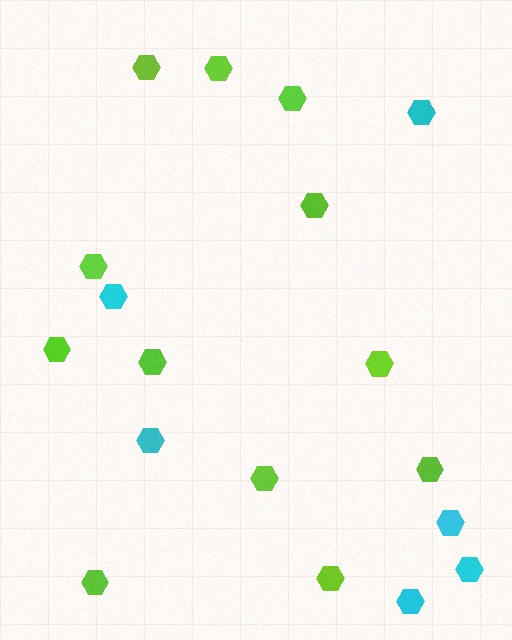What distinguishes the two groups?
There are 2 groups: one group of cyan hexagons (6) and one group of lime hexagons (12).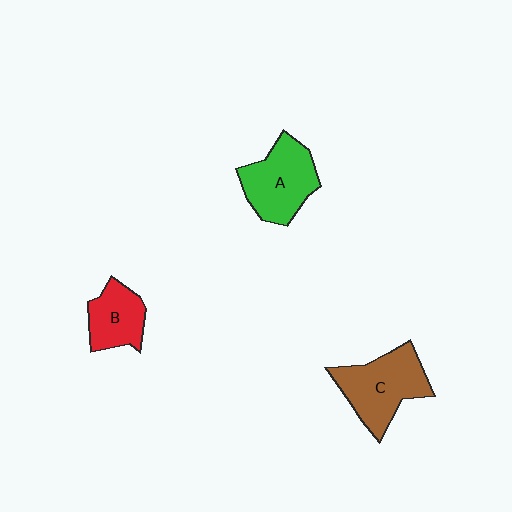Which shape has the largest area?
Shape C (brown).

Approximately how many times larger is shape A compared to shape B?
Approximately 1.5 times.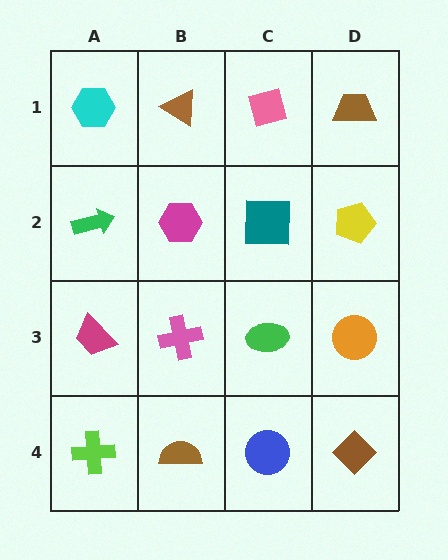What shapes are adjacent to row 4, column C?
A green ellipse (row 3, column C), a brown semicircle (row 4, column B), a brown diamond (row 4, column D).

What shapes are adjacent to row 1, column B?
A magenta hexagon (row 2, column B), a cyan hexagon (row 1, column A), a pink square (row 1, column C).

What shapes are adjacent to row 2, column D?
A brown trapezoid (row 1, column D), an orange circle (row 3, column D), a teal square (row 2, column C).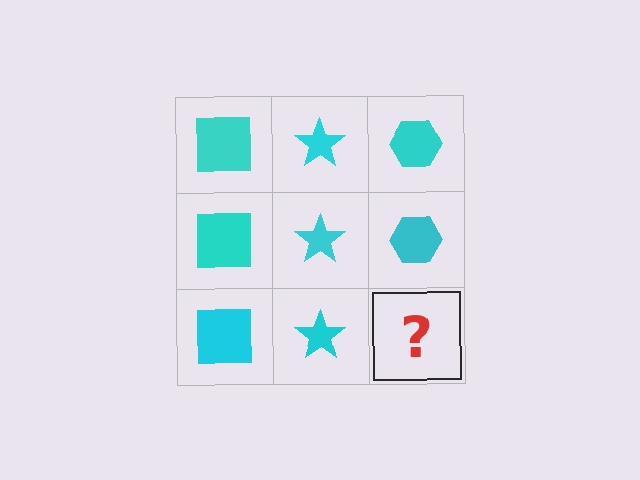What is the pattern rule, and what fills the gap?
The rule is that each column has a consistent shape. The gap should be filled with a cyan hexagon.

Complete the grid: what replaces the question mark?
The question mark should be replaced with a cyan hexagon.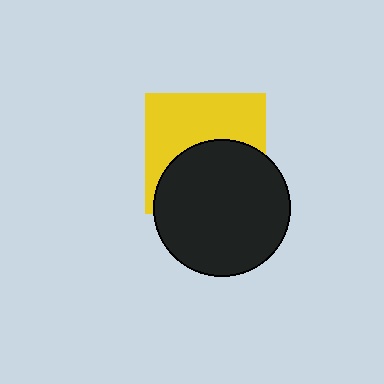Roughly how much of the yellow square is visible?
About half of it is visible (roughly 50%).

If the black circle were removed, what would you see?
You would see the complete yellow square.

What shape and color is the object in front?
The object in front is a black circle.